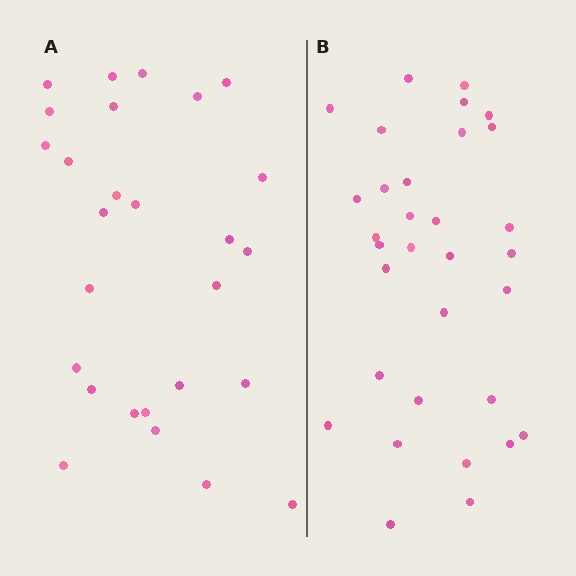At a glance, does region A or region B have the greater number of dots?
Region B (the right region) has more dots.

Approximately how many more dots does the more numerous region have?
Region B has about 5 more dots than region A.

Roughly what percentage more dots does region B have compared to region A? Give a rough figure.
About 20% more.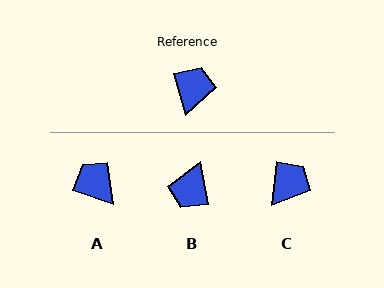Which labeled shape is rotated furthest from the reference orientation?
B, about 175 degrees away.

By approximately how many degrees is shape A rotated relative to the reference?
Approximately 57 degrees counter-clockwise.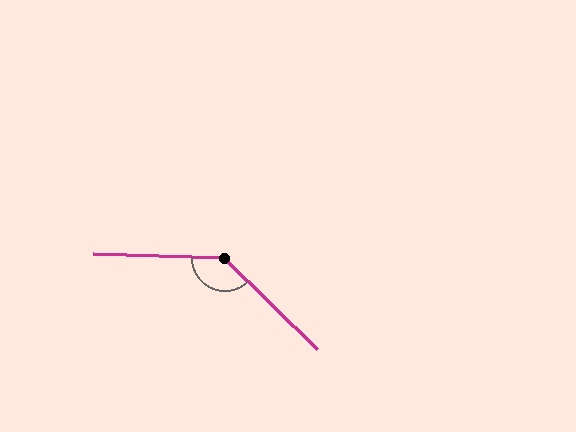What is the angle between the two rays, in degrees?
Approximately 137 degrees.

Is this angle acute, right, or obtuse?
It is obtuse.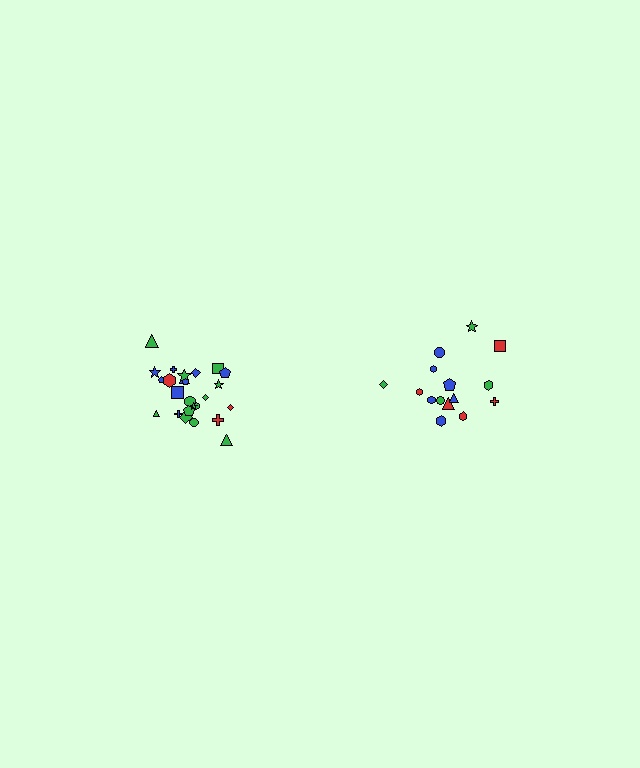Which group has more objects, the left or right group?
The left group.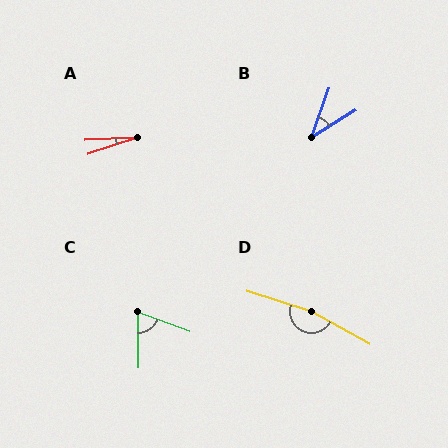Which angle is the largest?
D, at approximately 168 degrees.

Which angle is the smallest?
A, at approximately 16 degrees.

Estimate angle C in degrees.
Approximately 70 degrees.